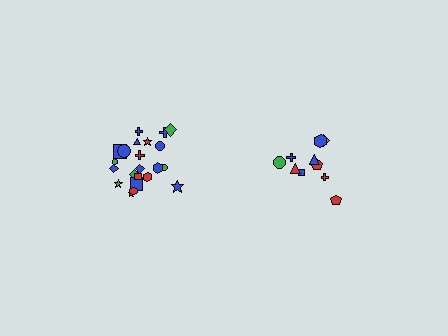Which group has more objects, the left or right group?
The left group.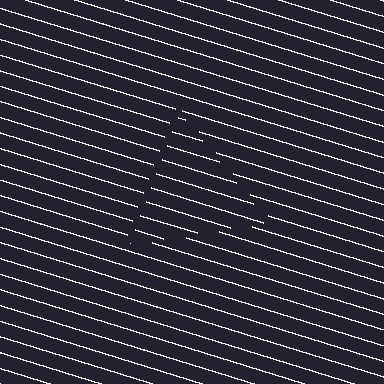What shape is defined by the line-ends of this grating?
An illusory triangle. The interior of the shape contains the same grating, shifted by half a period — the contour is defined by the phase discontinuity where line-ends from the inner and outer gratings abut.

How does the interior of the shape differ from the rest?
The interior of the shape contains the same grating, shifted by half a period — the contour is defined by the phase discontinuity where line-ends from the inner and outer gratings abut.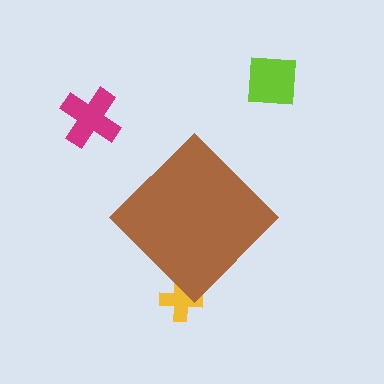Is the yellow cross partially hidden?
Yes, the yellow cross is partially hidden behind the brown diamond.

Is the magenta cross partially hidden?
No, the magenta cross is fully visible.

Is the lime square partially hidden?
No, the lime square is fully visible.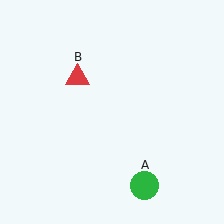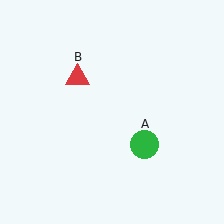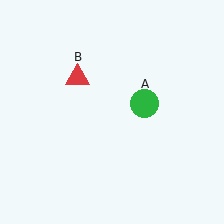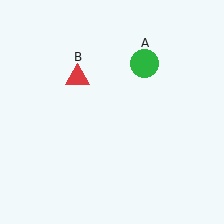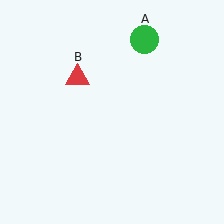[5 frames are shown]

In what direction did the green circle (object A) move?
The green circle (object A) moved up.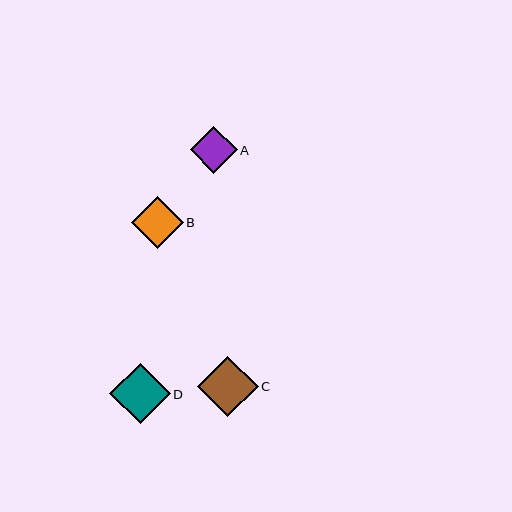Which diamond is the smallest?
Diamond A is the smallest with a size of approximately 46 pixels.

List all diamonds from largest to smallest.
From largest to smallest: C, D, B, A.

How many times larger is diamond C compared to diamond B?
Diamond C is approximately 1.2 times the size of diamond B.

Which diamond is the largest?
Diamond C is the largest with a size of approximately 60 pixels.